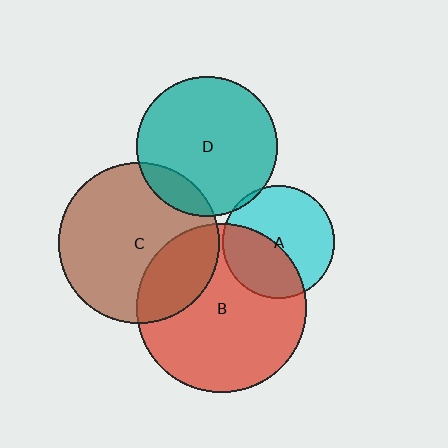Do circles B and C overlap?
Yes.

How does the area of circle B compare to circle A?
Approximately 2.3 times.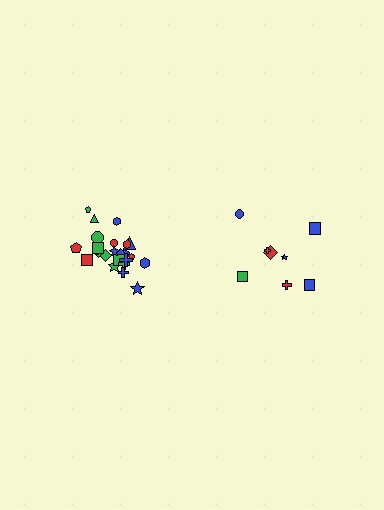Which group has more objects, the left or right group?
The left group.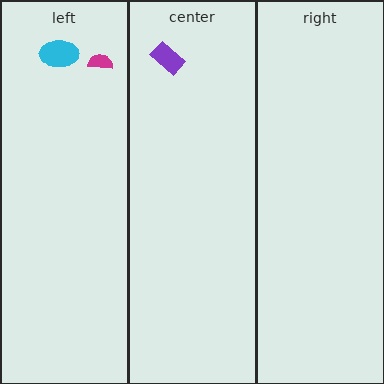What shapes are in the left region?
The magenta semicircle, the cyan ellipse.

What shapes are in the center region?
The purple rectangle.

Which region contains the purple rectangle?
The center region.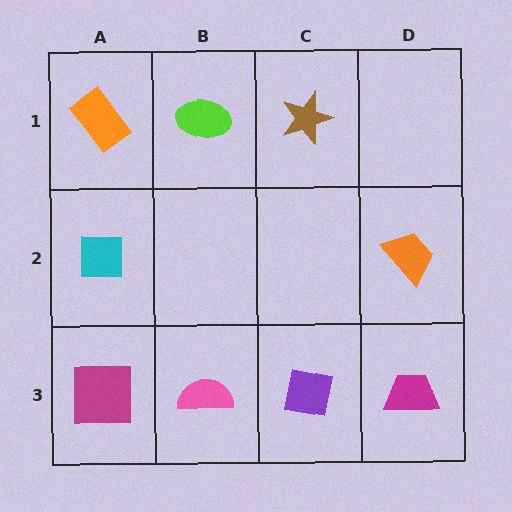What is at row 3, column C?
A purple square.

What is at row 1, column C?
A brown star.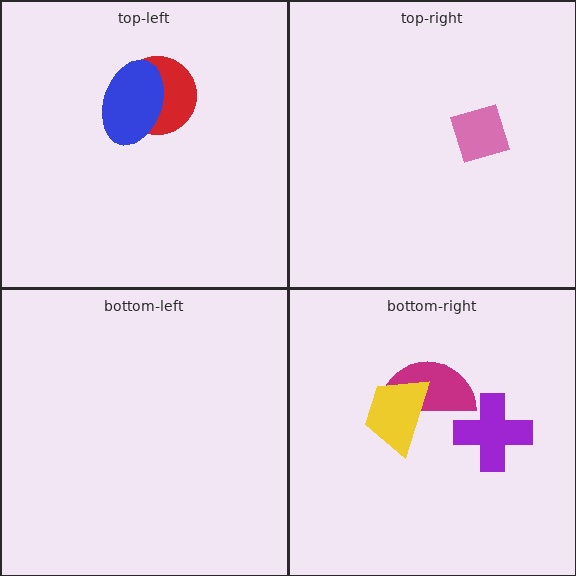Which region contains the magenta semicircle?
The bottom-right region.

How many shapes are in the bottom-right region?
3.